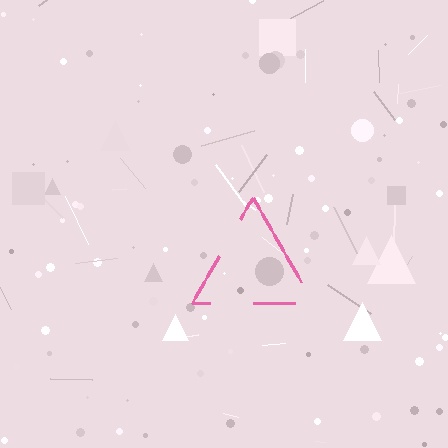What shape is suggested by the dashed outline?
The dashed outline suggests a triangle.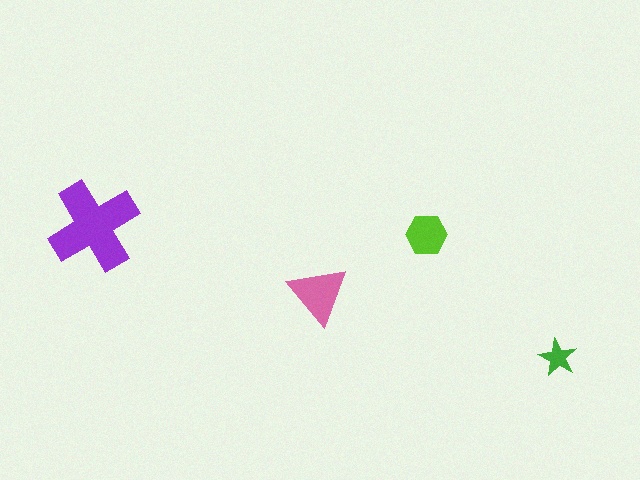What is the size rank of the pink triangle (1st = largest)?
2nd.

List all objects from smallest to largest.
The green star, the lime hexagon, the pink triangle, the purple cross.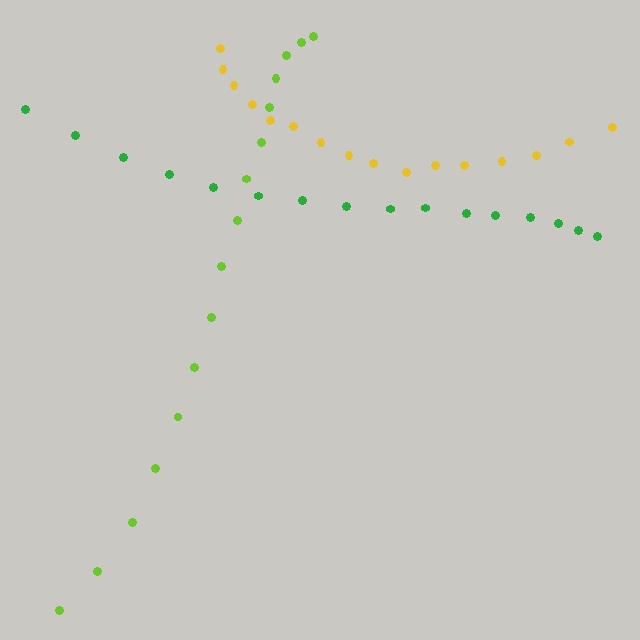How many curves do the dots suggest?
There are 3 distinct paths.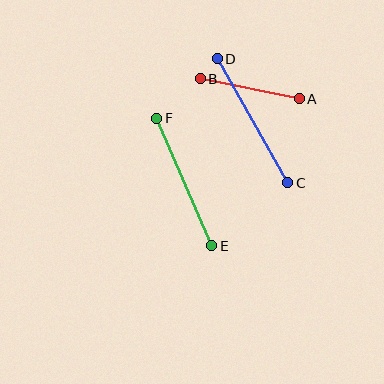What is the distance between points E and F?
The distance is approximately 139 pixels.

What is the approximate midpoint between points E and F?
The midpoint is at approximately (184, 182) pixels.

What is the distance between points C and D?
The distance is approximately 142 pixels.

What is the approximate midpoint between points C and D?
The midpoint is at approximately (252, 121) pixels.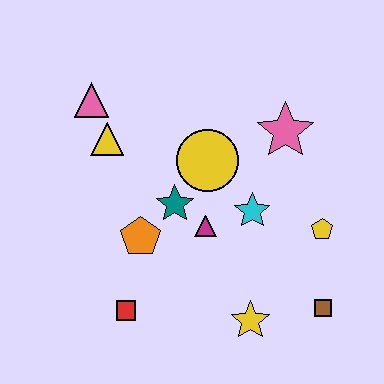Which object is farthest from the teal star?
The brown square is farthest from the teal star.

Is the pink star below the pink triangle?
Yes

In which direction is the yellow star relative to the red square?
The yellow star is to the right of the red square.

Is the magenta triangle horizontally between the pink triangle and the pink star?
Yes